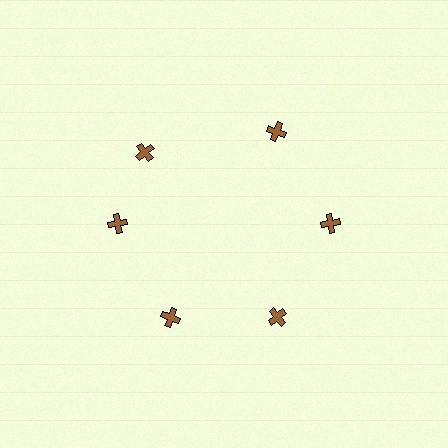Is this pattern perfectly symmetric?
No. The 6 brown crosses are arranged in a ring, but one element near the 11 o'clock position is rotated out of alignment along the ring, breaking the 6-fold rotational symmetry.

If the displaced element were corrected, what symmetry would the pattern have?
It would have 6-fold rotational symmetry — the pattern would map onto itself every 60 degrees.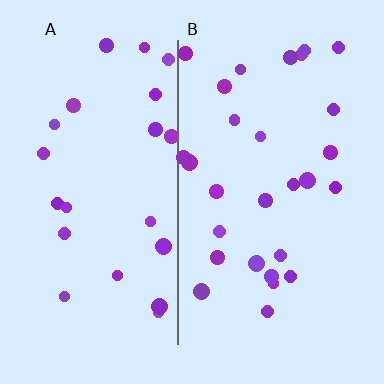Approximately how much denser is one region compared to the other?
Approximately 1.3× — region B over region A.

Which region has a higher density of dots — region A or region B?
B (the right).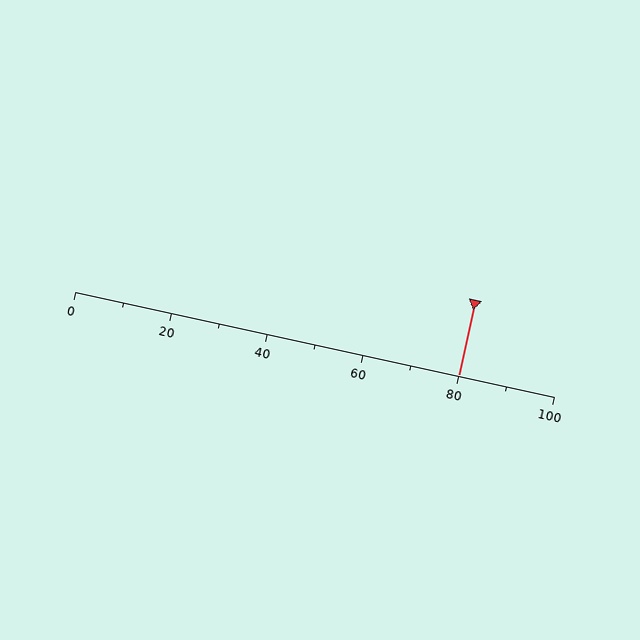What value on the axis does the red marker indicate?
The marker indicates approximately 80.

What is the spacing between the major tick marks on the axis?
The major ticks are spaced 20 apart.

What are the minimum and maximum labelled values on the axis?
The axis runs from 0 to 100.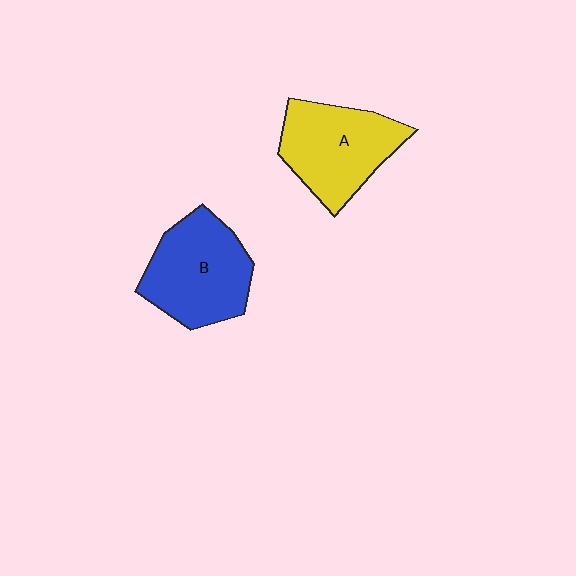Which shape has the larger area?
Shape B (blue).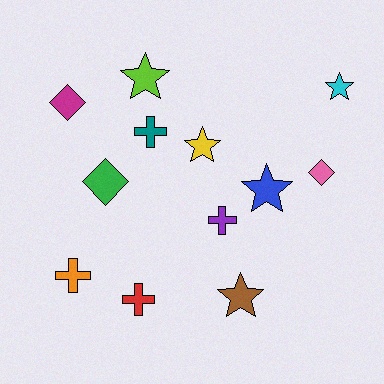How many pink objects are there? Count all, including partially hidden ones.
There is 1 pink object.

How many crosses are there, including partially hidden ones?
There are 4 crosses.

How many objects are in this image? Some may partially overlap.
There are 12 objects.